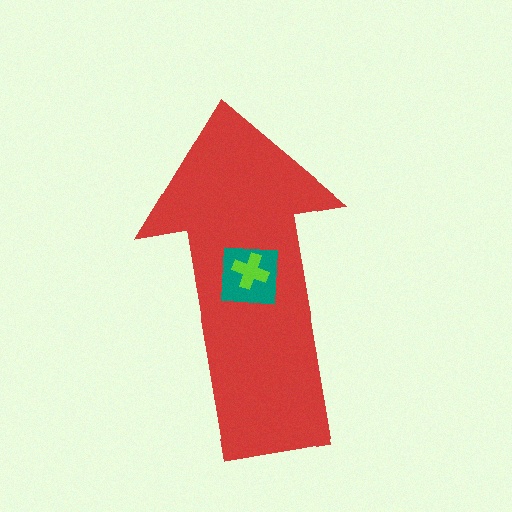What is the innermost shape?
The lime cross.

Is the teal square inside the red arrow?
Yes.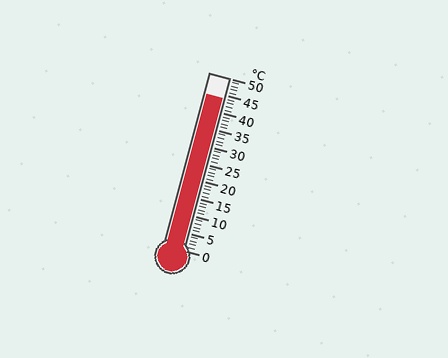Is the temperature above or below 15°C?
The temperature is above 15°C.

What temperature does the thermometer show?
The thermometer shows approximately 44°C.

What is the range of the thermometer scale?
The thermometer scale ranges from 0°C to 50°C.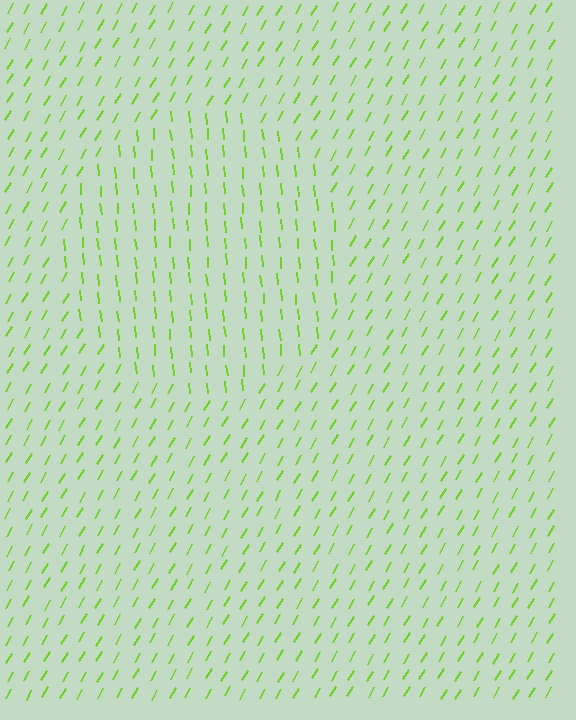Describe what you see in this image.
The image is filled with small lime line segments. A circle region in the image has lines oriented differently from the surrounding lines, creating a visible texture boundary.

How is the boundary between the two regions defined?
The boundary is defined purely by a change in line orientation (approximately 35 degrees difference). All lines are the same color and thickness.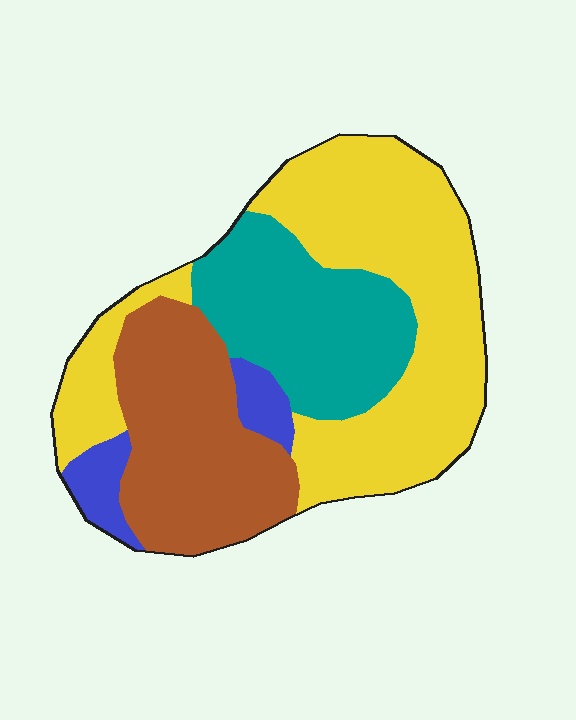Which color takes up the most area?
Yellow, at roughly 45%.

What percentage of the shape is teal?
Teal takes up about one quarter (1/4) of the shape.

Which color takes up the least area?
Blue, at roughly 5%.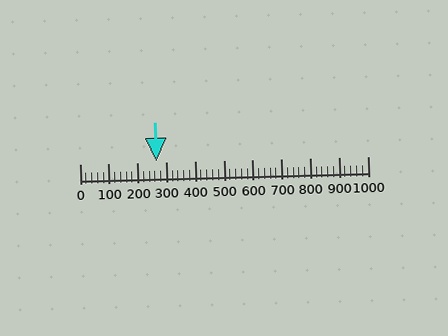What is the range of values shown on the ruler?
The ruler shows values from 0 to 1000.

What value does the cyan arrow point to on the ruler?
The cyan arrow points to approximately 265.